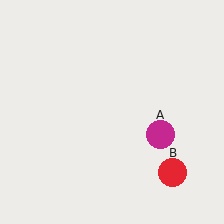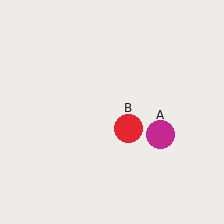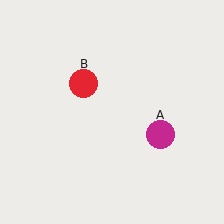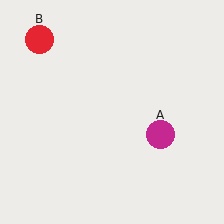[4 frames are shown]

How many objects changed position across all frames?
1 object changed position: red circle (object B).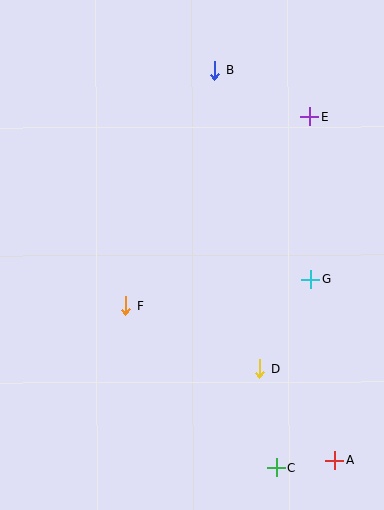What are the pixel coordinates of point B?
Point B is at (215, 70).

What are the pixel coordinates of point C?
Point C is at (276, 467).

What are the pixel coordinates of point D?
Point D is at (260, 369).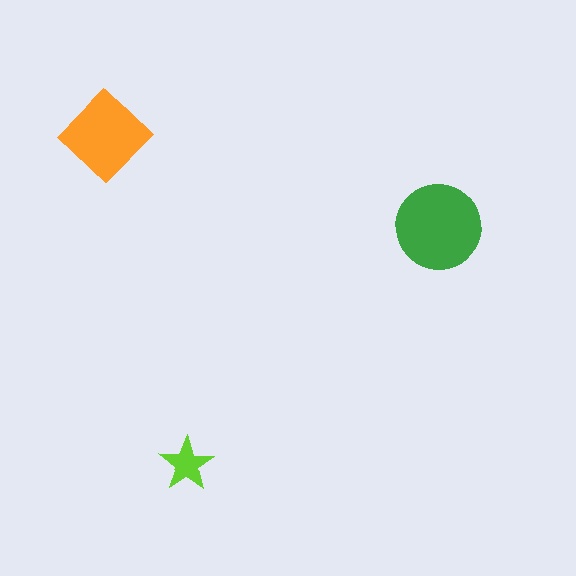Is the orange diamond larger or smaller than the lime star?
Larger.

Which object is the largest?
The green circle.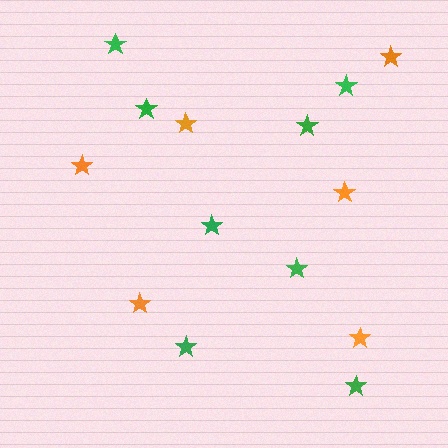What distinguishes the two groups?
There are 2 groups: one group of orange stars (6) and one group of green stars (8).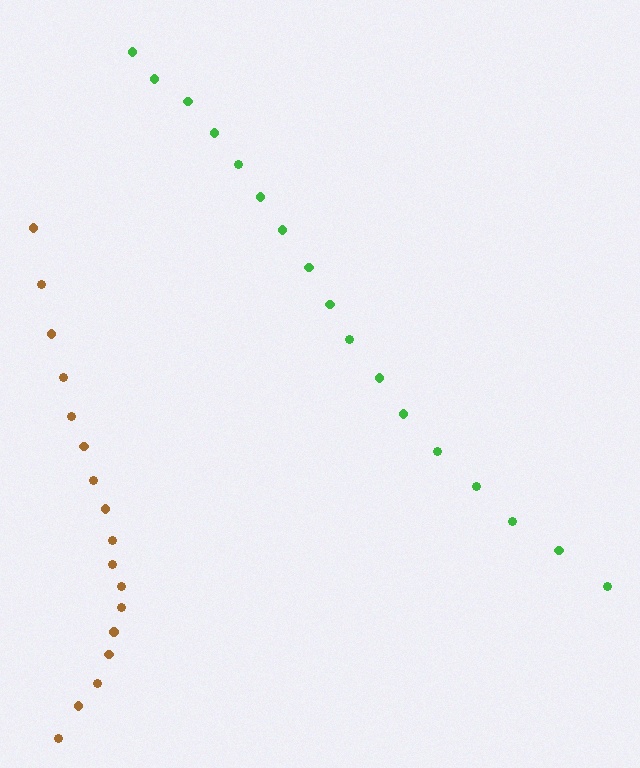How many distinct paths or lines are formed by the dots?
There are 2 distinct paths.